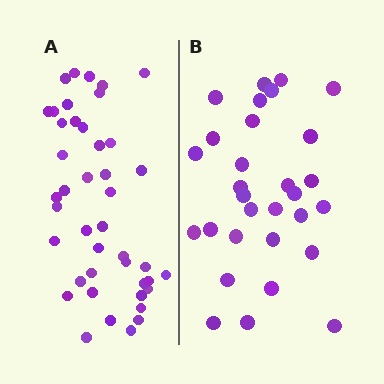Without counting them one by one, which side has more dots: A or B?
Region A (the left region) has more dots.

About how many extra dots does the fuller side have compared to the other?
Region A has approximately 15 more dots than region B.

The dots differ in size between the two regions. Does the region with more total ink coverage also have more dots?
No. Region B has more total ink coverage because its dots are larger, but region A actually contains more individual dots. Total area can be misleading — the number of items is what matters here.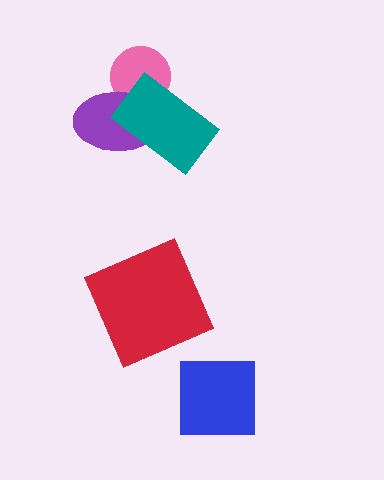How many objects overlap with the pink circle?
2 objects overlap with the pink circle.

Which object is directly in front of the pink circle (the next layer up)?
The purple ellipse is directly in front of the pink circle.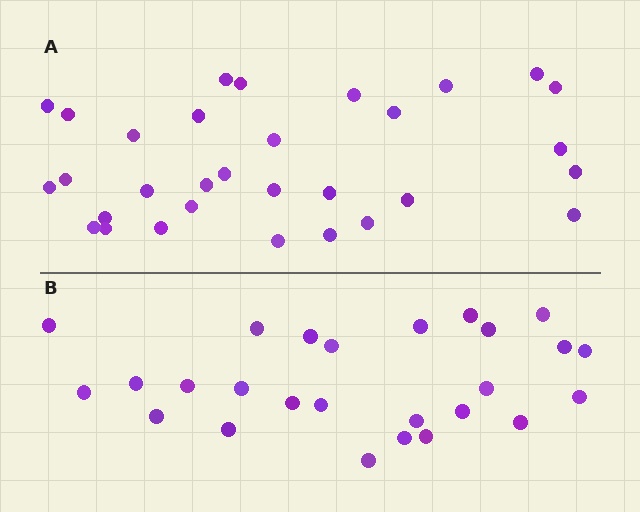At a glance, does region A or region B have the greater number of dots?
Region A (the top region) has more dots.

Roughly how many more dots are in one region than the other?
Region A has about 5 more dots than region B.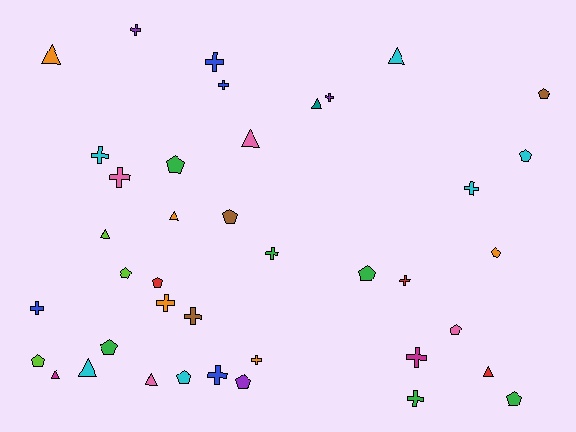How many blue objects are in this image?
There are 4 blue objects.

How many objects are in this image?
There are 40 objects.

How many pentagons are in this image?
There are 14 pentagons.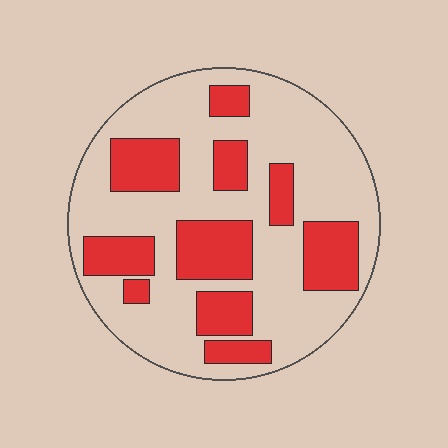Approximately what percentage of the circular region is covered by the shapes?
Approximately 30%.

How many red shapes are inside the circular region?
10.